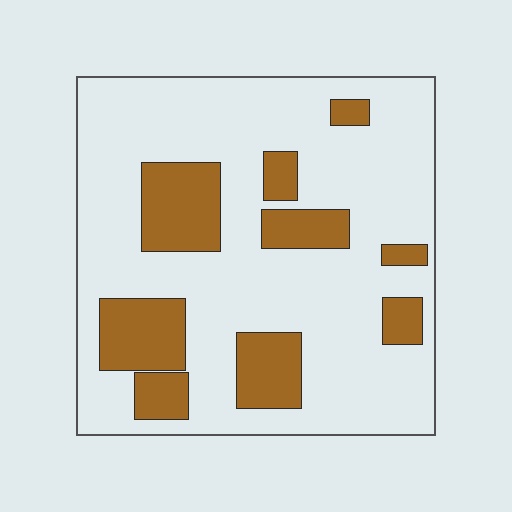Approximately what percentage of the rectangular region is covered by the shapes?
Approximately 25%.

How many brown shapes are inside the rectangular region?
9.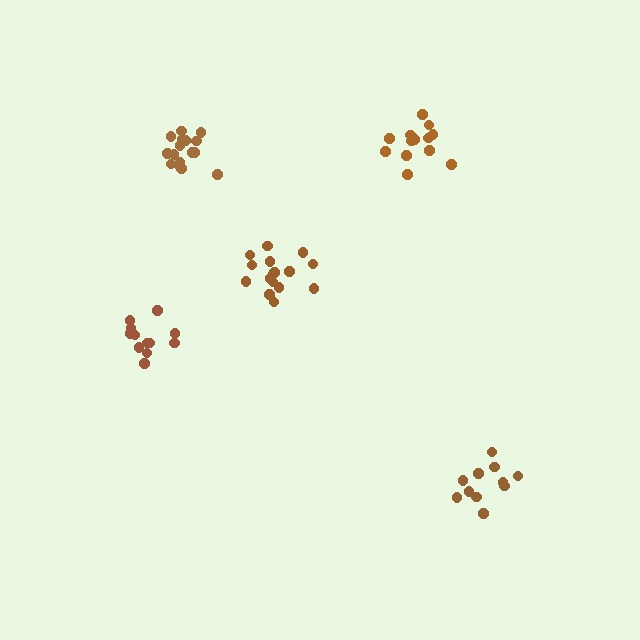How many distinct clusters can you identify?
There are 5 distinct clusters.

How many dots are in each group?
Group 1: 11 dots, Group 2: 16 dots, Group 3: 12 dots, Group 4: 16 dots, Group 5: 13 dots (68 total).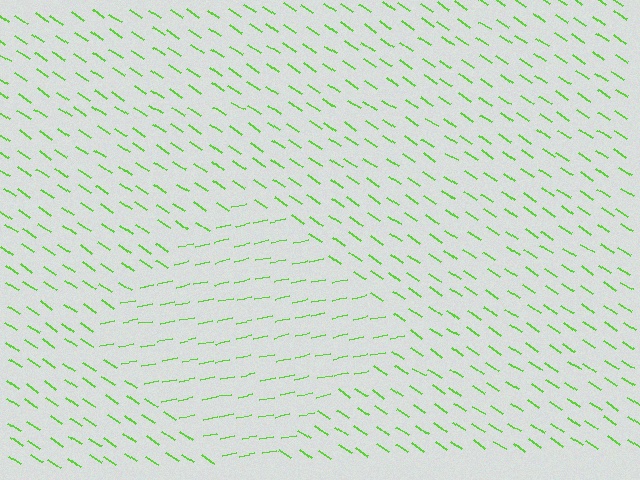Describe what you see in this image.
The image is filled with small lime line segments. A diamond region in the image has lines oriented differently from the surrounding lines, creating a visible texture boundary.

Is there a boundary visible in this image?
Yes, there is a texture boundary formed by a change in line orientation.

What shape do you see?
I see a diamond.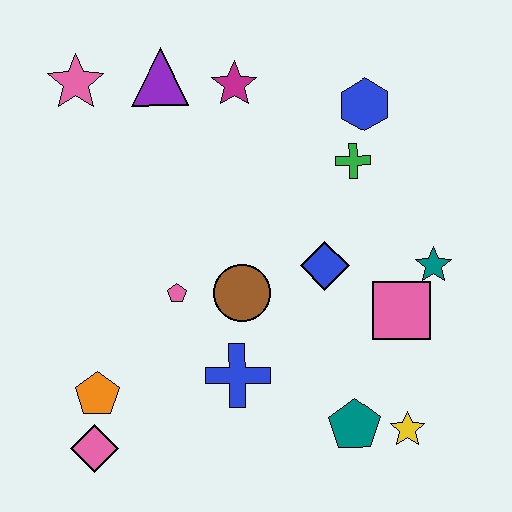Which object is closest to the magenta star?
The purple triangle is closest to the magenta star.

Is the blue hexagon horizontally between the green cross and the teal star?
Yes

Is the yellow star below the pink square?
Yes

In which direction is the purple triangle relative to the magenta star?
The purple triangle is to the left of the magenta star.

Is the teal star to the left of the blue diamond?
No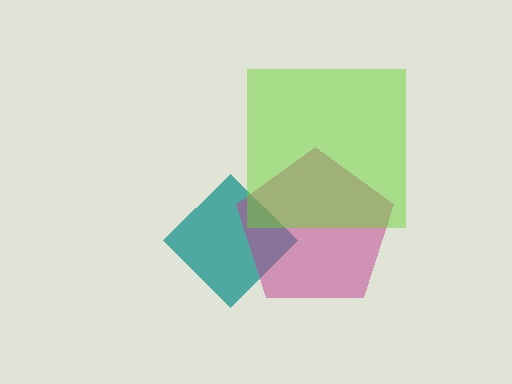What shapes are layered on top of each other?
The layered shapes are: a teal diamond, a magenta pentagon, a lime square.